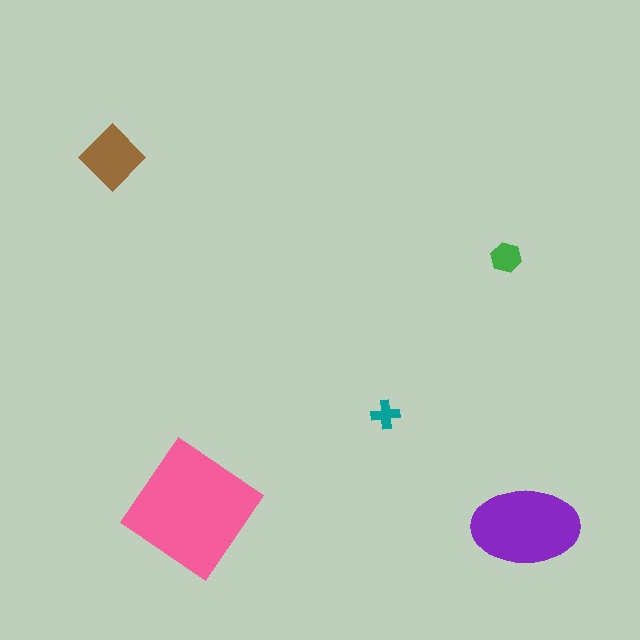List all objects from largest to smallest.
The pink diamond, the purple ellipse, the brown diamond, the green hexagon, the teal cross.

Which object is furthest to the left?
The brown diamond is leftmost.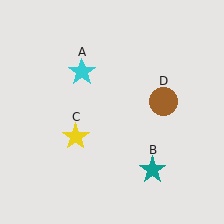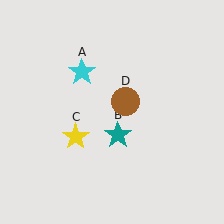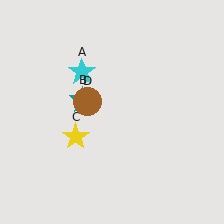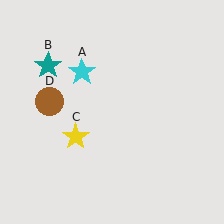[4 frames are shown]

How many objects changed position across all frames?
2 objects changed position: teal star (object B), brown circle (object D).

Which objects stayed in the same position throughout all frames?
Cyan star (object A) and yellow star (object C) remained stationary.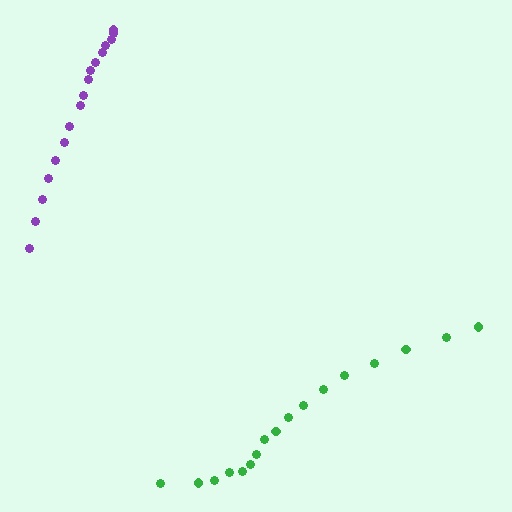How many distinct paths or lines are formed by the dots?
There are 2 distinct paths.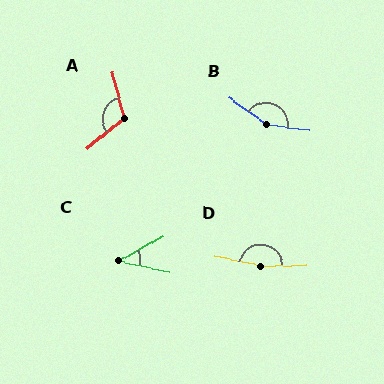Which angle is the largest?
D, at approximately 168 degrees.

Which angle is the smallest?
C, at approximately 41 degrees.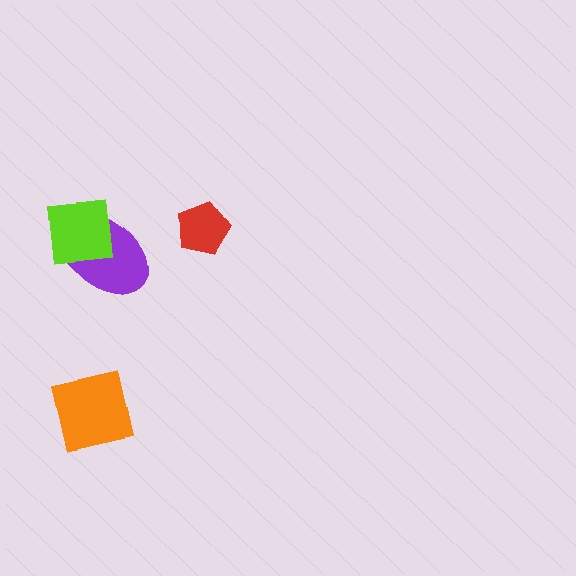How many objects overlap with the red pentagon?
0 objects overlap with the red pentagon.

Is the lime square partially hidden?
No, no other shape covers it.